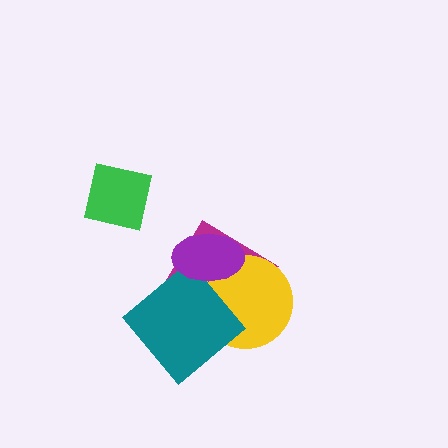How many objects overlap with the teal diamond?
3 objects overlap with the teal diamond.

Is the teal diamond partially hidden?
Yes, it is partially covered by another shape.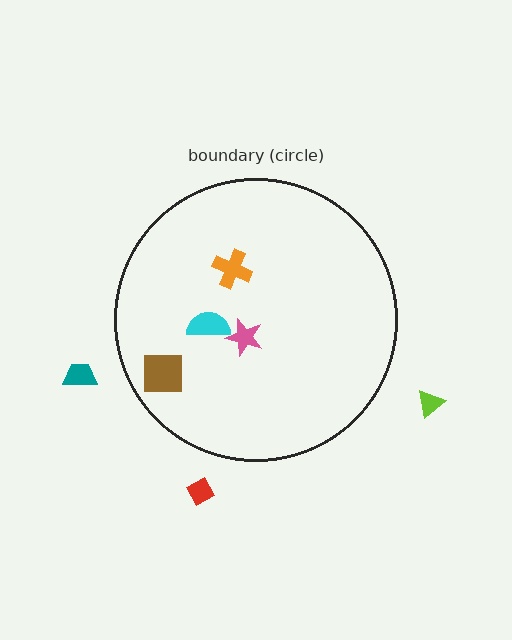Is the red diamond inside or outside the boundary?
Outside.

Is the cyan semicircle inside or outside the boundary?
Inside.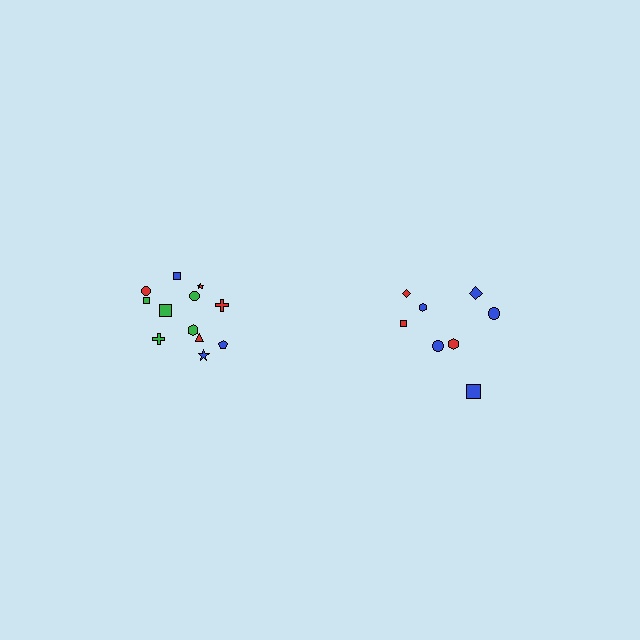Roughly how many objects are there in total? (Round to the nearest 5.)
Roughly 20 objects in total.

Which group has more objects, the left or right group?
The left group.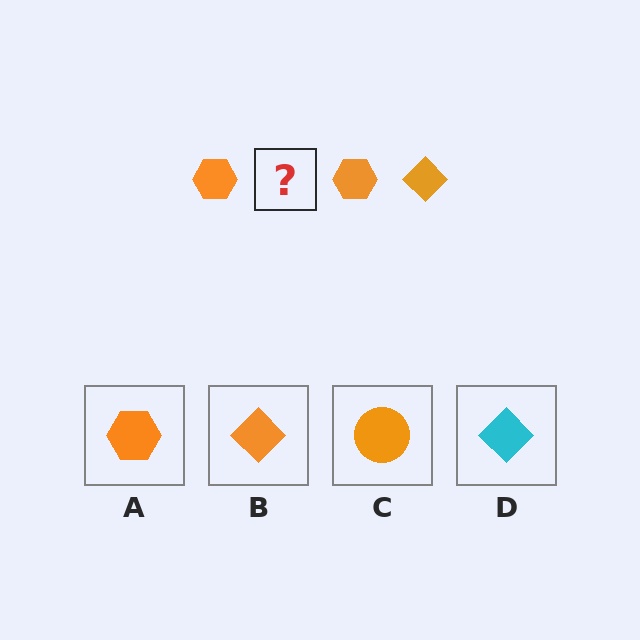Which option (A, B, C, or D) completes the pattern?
B.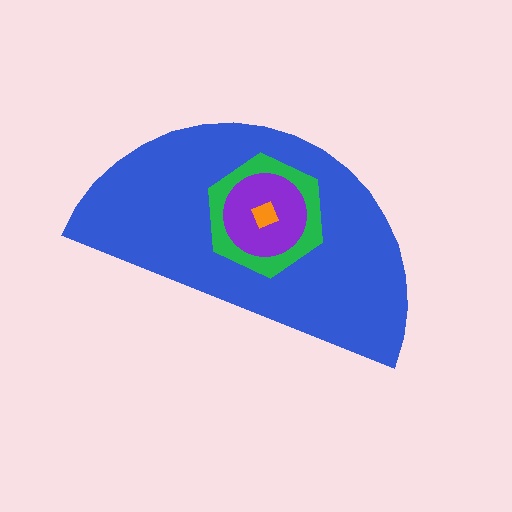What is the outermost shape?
The blue semicircle.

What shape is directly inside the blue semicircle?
The green hexagon.